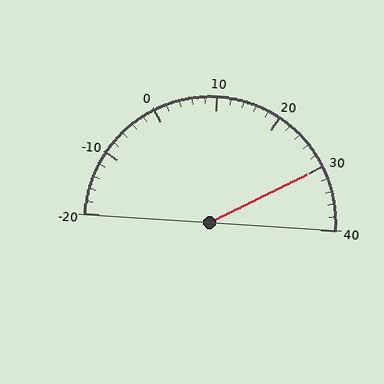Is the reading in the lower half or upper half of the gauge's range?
The reading is in the upper half of the range (-20 to 40).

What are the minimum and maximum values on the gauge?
The gauge ranges from -20 to 40.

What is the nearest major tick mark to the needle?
The nearest major tick mark is 30.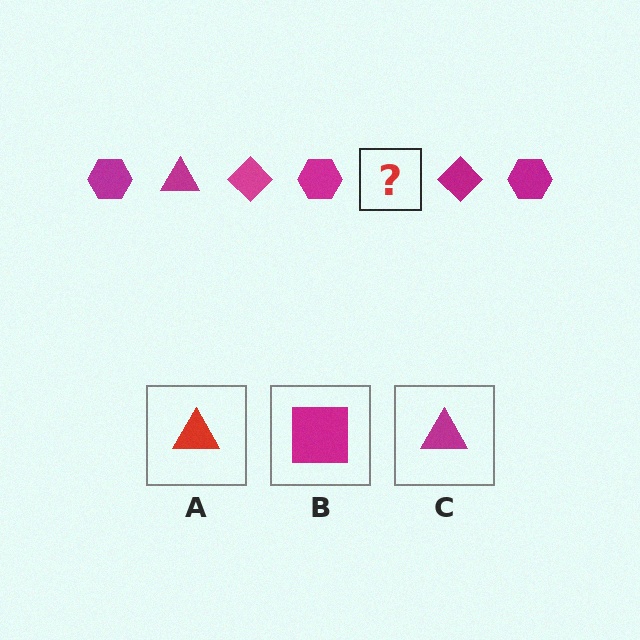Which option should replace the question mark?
Option C.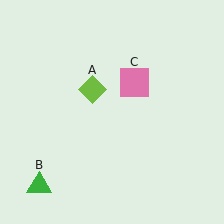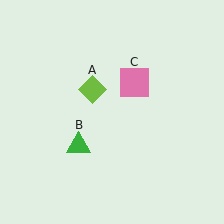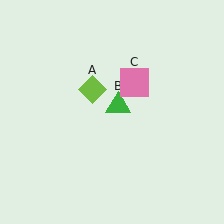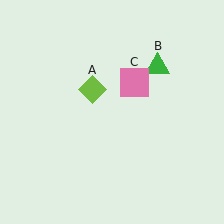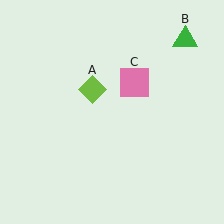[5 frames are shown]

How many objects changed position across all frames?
1 object changed position: green triangle (object B).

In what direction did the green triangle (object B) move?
The green triangle (object B) moved up and to the right.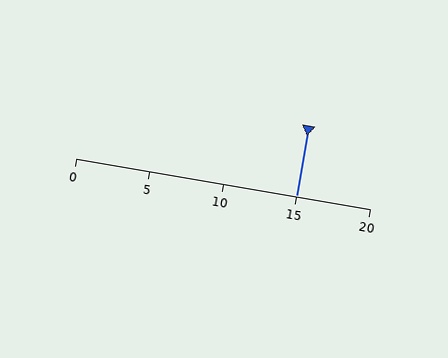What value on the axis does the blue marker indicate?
The marker indicates approximately 15.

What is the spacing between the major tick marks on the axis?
The major ticks are spaced 5 apart.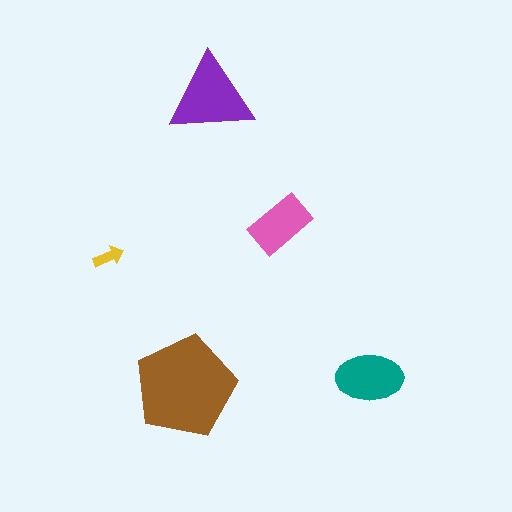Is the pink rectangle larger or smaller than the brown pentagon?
Smaller.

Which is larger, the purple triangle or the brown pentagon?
The brown pentagon.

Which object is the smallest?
The yellow arrow.